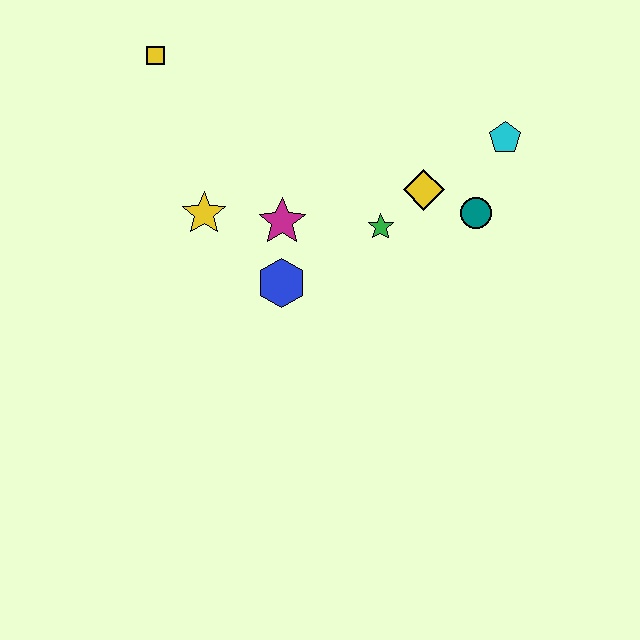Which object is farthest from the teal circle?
The yellow square is farthest from the teal circle.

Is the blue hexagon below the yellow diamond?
Yes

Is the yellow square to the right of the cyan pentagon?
No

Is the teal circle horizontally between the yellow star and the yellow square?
No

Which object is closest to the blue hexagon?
The magenta star is closest to the blue hexagon.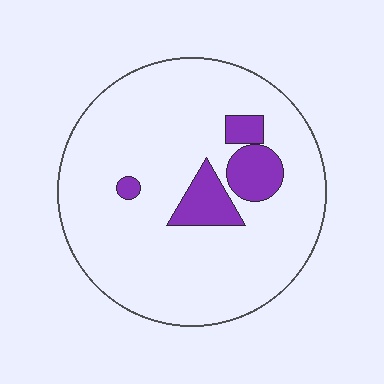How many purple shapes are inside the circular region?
4.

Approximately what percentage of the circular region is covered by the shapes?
Approximately 10%.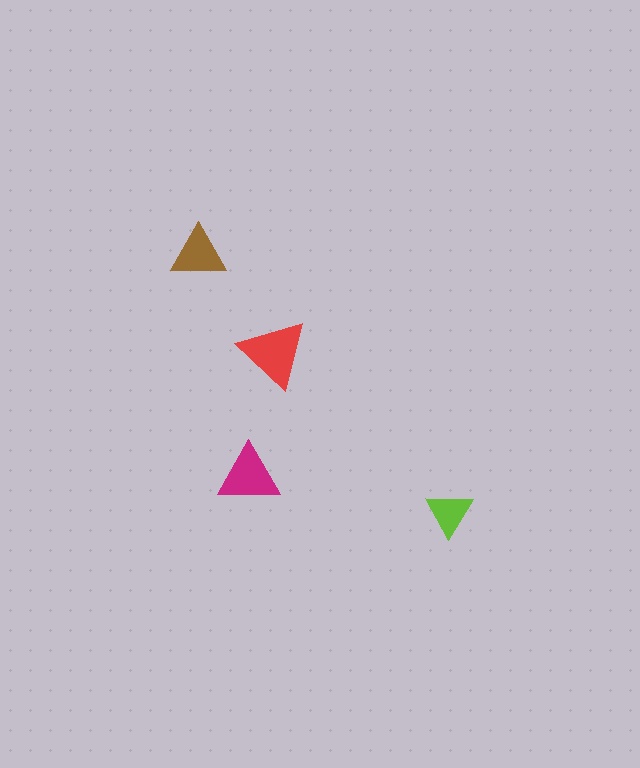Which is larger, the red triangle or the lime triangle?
The red one.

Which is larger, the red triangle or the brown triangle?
The red one.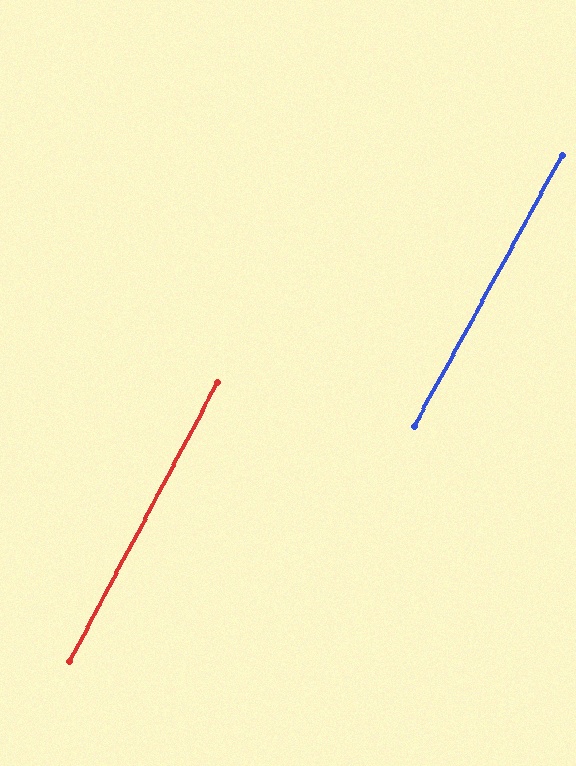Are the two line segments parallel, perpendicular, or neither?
Parallel — their directions differ by only 0.7°.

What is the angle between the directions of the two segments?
Approximately 1 degree.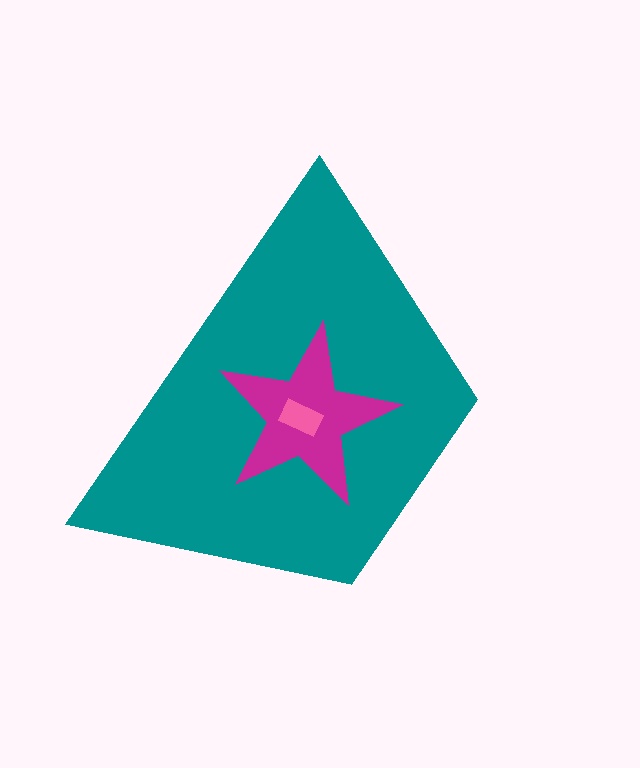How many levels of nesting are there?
3.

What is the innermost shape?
The pink rectangle.